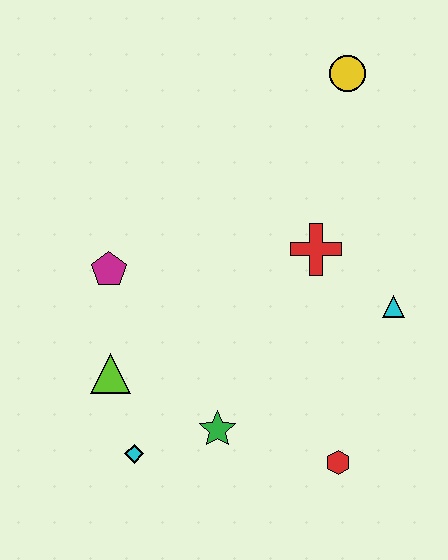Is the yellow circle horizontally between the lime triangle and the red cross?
No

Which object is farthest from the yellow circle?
The cyan diamond is farthest from the yellow circle.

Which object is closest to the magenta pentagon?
The lime triangle is closest to the magenta pentagon.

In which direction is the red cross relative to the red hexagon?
The red cross is above the red hexagon.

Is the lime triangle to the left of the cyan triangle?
Yes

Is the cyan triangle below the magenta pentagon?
Yes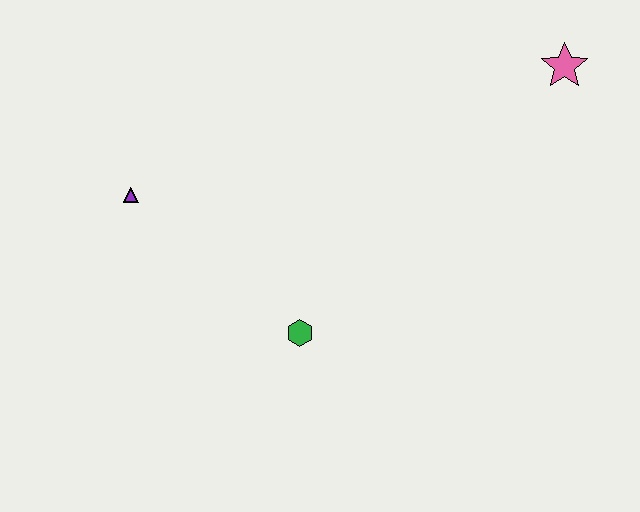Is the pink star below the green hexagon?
No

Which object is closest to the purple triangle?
The green hexagon is closest to the purple triangle.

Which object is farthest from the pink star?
The purple triangle is farthest from the pink star.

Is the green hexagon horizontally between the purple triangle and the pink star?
Yes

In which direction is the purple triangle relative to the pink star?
The purple triangle is to the left of the pink star.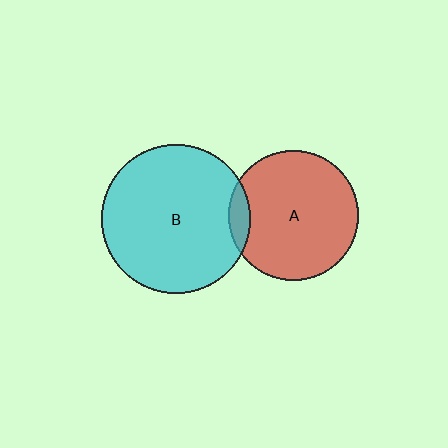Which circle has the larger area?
Circle B (cyan).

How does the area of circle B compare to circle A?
Approximately 1.3 times.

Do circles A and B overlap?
Yes.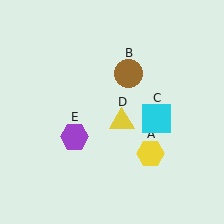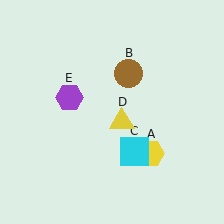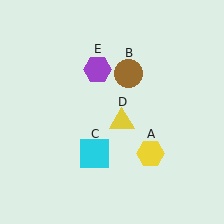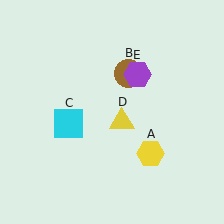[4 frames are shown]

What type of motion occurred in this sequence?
The cyan square (object C), purple hexagon (object E) rotated clockwise around the center of the scene.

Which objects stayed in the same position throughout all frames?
Yellow hexagon (object A) and brown circle (object B) and yellow triangle (object D) remained stationary.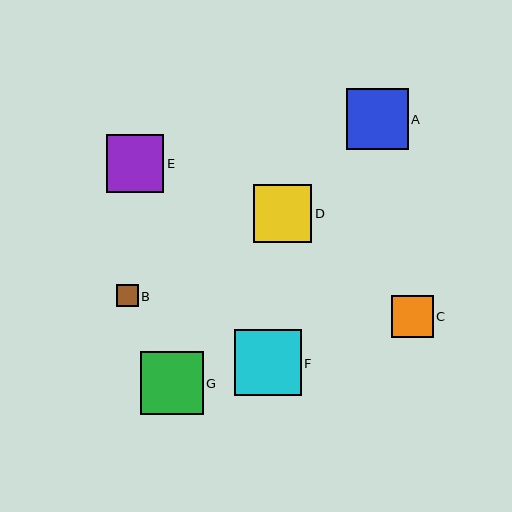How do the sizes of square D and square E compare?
Square D and square E are approximately the same size.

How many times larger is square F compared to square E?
Square F is approximately 1.2 times the size of square E.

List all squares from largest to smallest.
From largest to smallest: F, G, A, D, E, C, B.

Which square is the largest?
Square F is the largest with a size of approximately 66 pixels.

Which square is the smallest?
Square B is the smallest with a size of approximately 22 pixels.